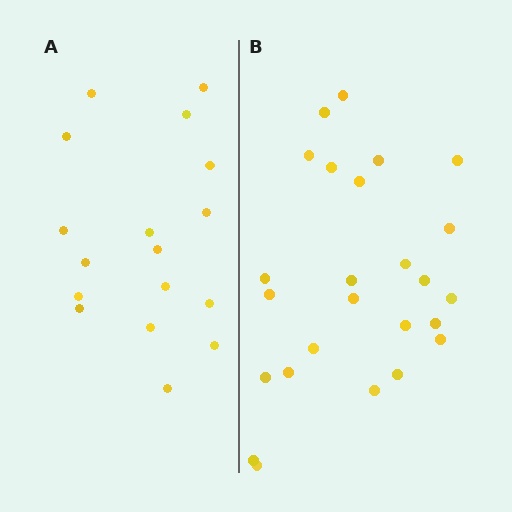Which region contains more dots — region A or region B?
Region B (the right region) has more dots.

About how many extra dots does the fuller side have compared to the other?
Region B has roughly 8 or so more dots than region A.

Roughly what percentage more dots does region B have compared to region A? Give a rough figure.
About 45% more.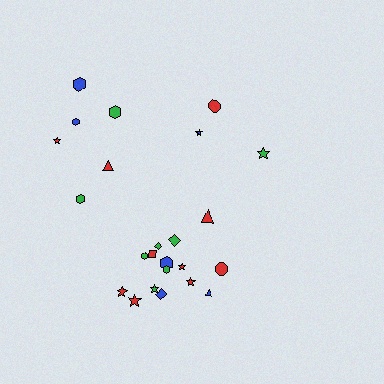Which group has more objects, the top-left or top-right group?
The top-left group.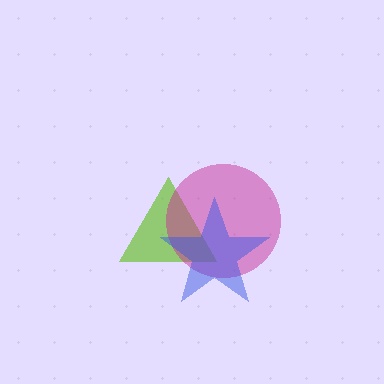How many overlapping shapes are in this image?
There are 3 overlapping shapes in the image.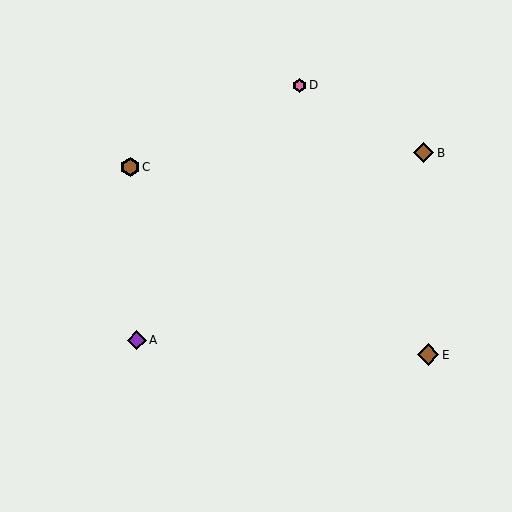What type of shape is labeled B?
Shape B is a brown diamond.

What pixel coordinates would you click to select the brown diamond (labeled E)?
Click at (428, 355) to select the brown diamond E.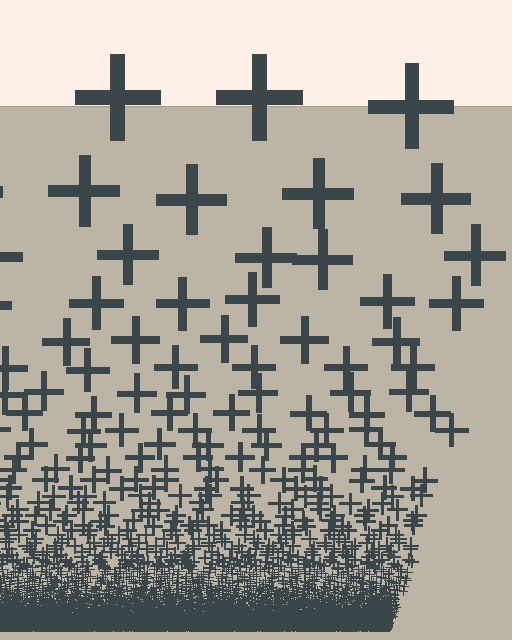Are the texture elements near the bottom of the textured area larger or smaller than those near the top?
Smaller. The gradient is inverted — elements near the bottom are smaller and denser.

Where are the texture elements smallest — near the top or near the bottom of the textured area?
Near the bottom.